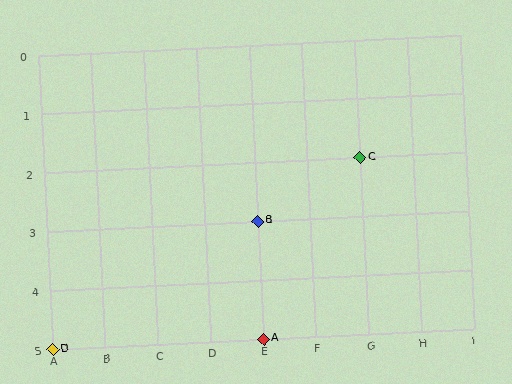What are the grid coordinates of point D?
Point D is at grid coordinates (A, 5).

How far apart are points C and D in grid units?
Points C and D are 6 columns and 3 rows apart (about 6.7 grid units diagonally).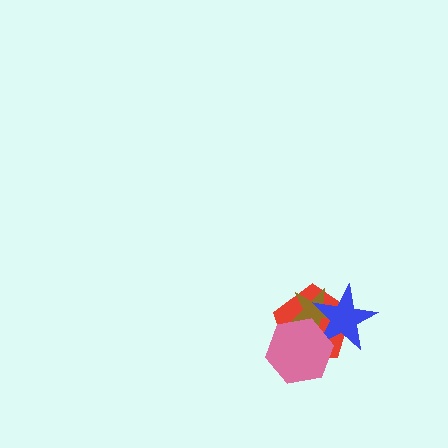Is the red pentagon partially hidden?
Yes, it is partially covered by another shape.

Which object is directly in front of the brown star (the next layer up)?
The blue star is directly in front of the brown star.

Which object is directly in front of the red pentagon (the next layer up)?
The brown star is directly in front of the red pentagon.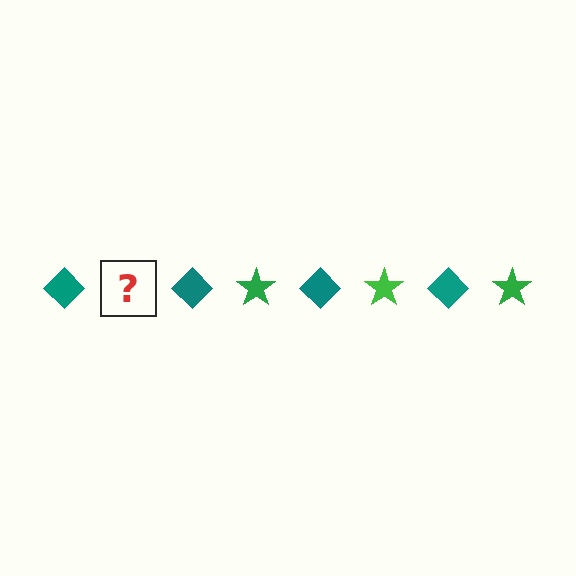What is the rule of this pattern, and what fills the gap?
The rule is that the pattern alternates between teal diamond and green star. The gap should be filled with a green star.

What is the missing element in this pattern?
The missing element is a green star.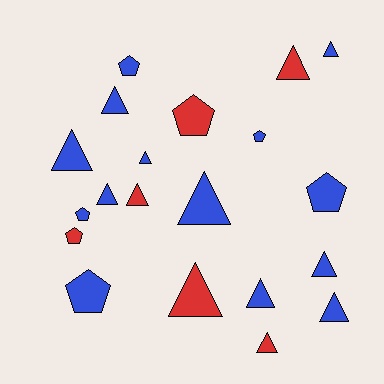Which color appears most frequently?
Blue, with 14 objects.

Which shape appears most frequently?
Triangle, with 13 objects.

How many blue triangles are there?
There are 9 blue triangles.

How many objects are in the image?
There are 20 objects.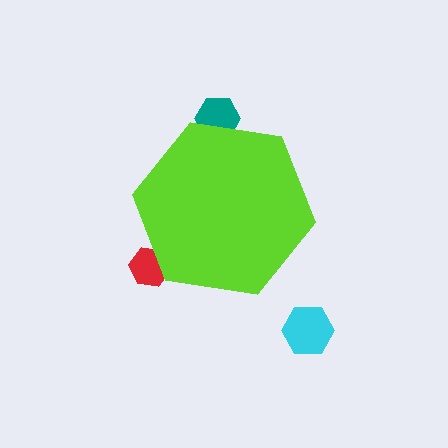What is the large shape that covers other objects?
A lime hexagon.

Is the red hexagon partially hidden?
Yes, the red hexagon is partially hidden behind the lime hexagon.